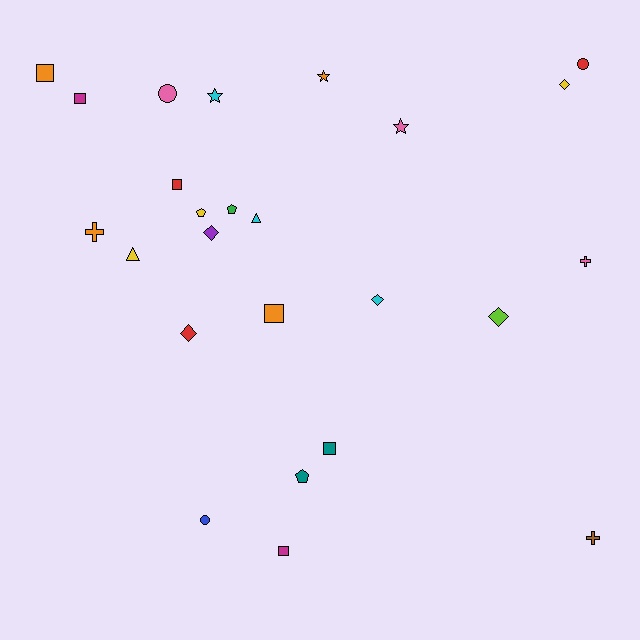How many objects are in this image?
There are 25 objects.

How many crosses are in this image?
There are 3 crosses.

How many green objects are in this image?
There is 1 green object.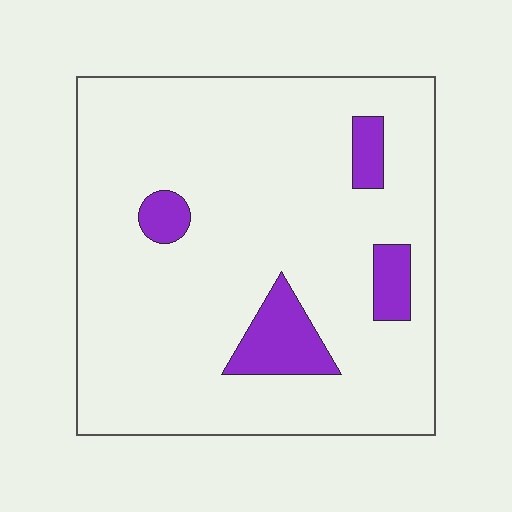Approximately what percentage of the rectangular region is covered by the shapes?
Approximately 10%.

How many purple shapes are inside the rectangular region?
4.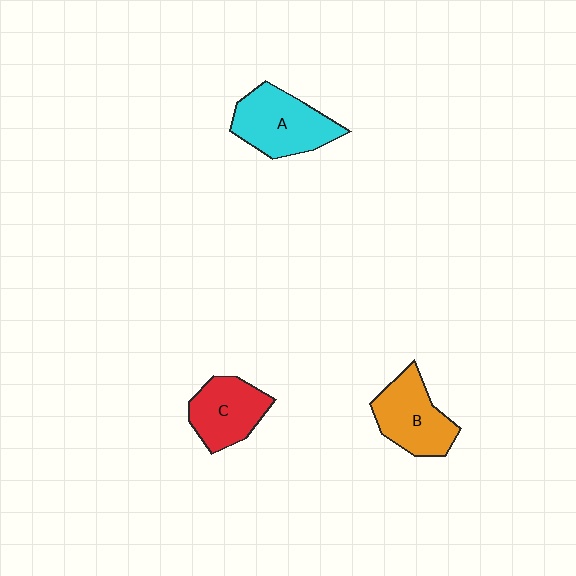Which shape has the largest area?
Shape A (cyan).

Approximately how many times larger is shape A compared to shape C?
Approximately 1.2 times.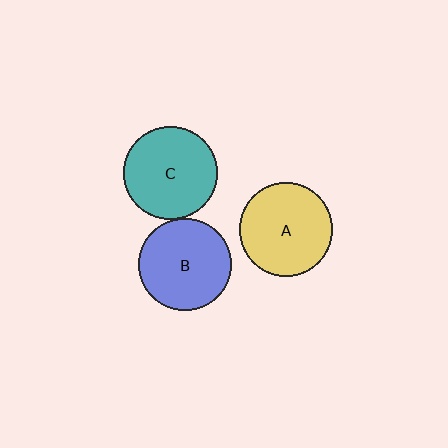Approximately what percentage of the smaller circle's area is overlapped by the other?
Approximately 5%.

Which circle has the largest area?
Circle C (teal).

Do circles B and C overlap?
Yes.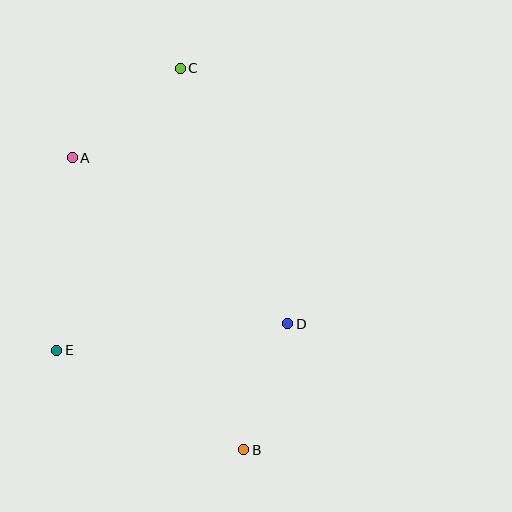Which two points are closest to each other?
Points B and D are closest to each other.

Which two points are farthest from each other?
Points B and C are farthest from each other.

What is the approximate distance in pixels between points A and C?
The distance between A and C is approximately 140 pixels.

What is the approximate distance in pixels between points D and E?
The distance between D and E is approximately 232 pixels.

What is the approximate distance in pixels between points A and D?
The distance between A and D is approximately 272 pixels.